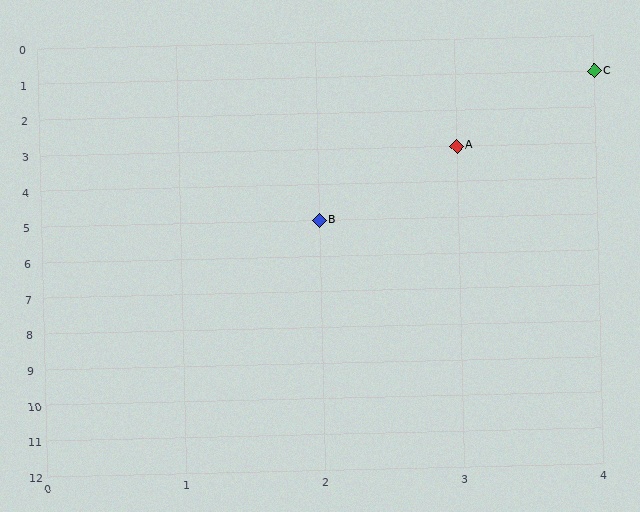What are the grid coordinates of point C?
Point C is at grid coordinates (4, 1).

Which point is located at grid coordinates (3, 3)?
Point A is at (3, 3).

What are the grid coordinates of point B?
Point B is at grid coordinates (2, 5).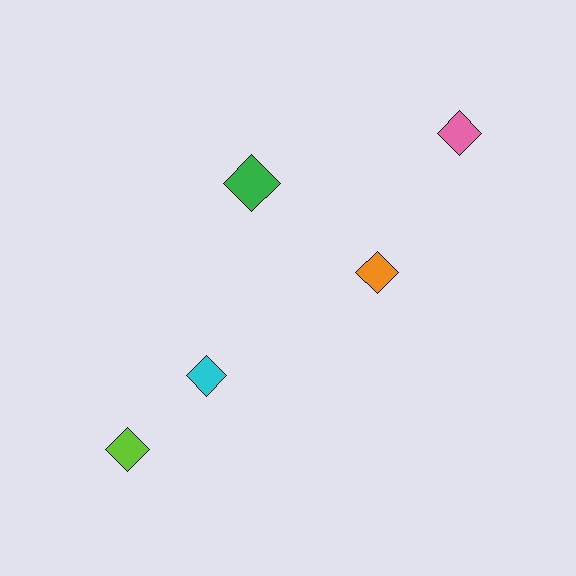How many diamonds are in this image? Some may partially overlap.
There are 5 diamonds.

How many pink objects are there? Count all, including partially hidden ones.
There is 1 pink object.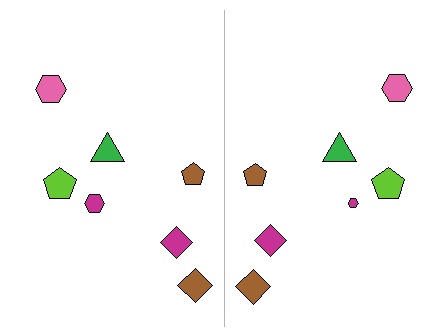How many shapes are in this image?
There are 14 shapes in this image.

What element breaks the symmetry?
The magenta hexagon on the right side has a different size than its mirror counterpart.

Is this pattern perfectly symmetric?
No, the pattern is not perfectly symmetric. The magenta hexagon on the right side has a different size than its mirror counterpart.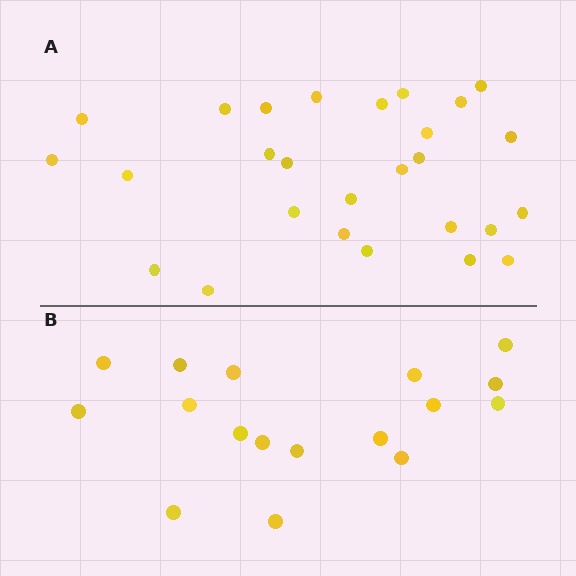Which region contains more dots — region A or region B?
Region A (the top region) has more dots.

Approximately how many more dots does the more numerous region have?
Region A has roughly 10 or so more dots than region B.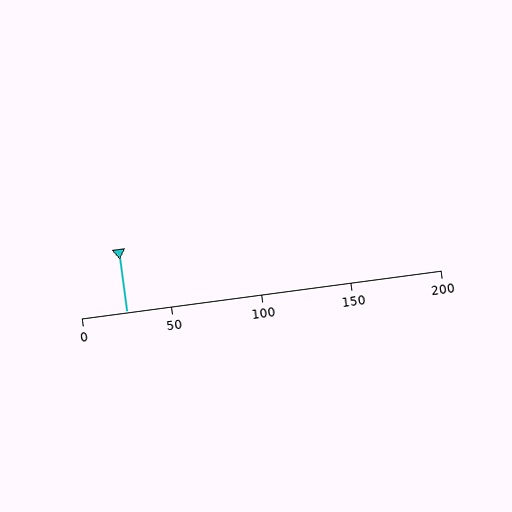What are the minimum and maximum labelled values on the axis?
The axis runs from 0 to 200.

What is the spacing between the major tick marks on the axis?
The major ticks are spaced 50 apart.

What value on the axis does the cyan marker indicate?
The marker indicates approximately 25.